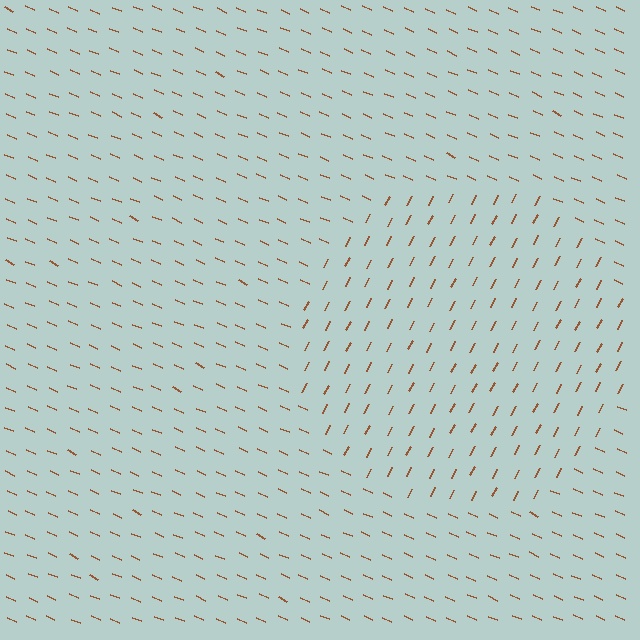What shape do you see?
I see a circle.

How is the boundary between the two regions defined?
The boundary is defined purely by a change in line orientation (approximately 86 degrees difference). All lines are the same color and thickness.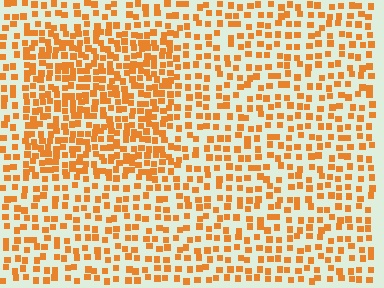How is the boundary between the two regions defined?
The boundary is defined by a change in element density (approximately 1.8x ratio). All elements are the same color, size, and shape.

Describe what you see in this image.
The image contains small orange elements arranged at two different densities. A rectangle-shaped region is visible where the elements are more densely packed than the surrounding area.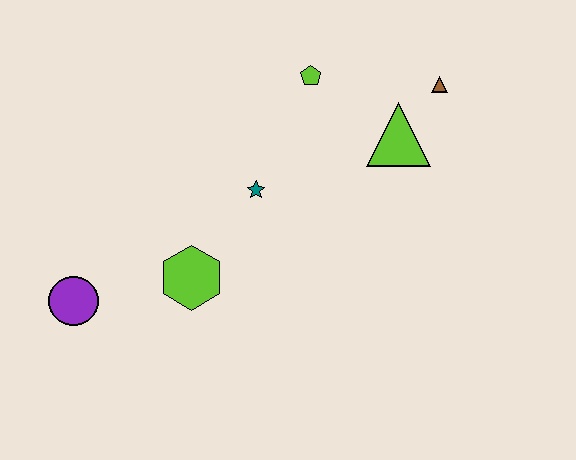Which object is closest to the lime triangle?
The brown triangle is closest to the lime triangle.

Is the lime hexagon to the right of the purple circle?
Yes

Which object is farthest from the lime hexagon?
The brown triangle is farthest from the lime hexagon.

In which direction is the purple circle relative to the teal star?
The purple circle is to the left of the teal star.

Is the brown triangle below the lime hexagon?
No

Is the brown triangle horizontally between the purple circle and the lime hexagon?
No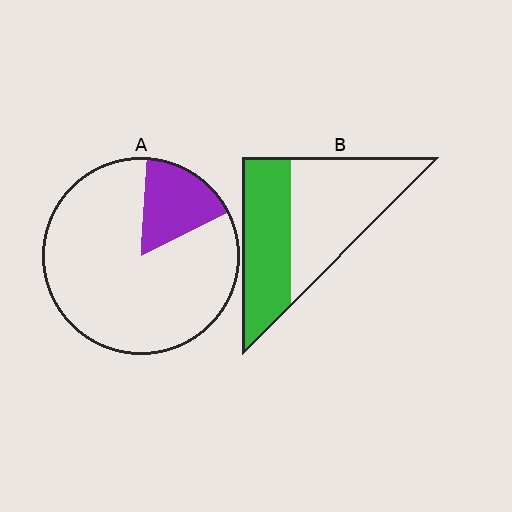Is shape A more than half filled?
No.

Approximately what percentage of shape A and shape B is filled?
A is approximately 15% and B is approximately 45%.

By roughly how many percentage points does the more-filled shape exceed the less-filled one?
By roughly 25 percentage points (B over A).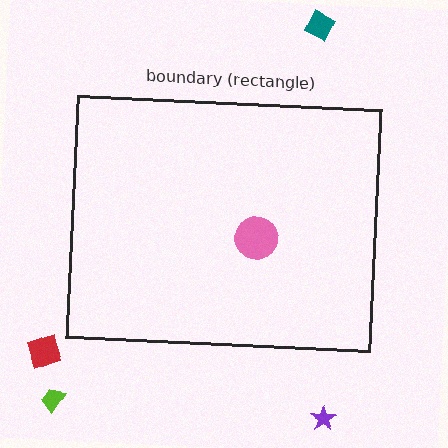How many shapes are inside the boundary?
1 inside, 4 outside.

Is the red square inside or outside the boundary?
Outside.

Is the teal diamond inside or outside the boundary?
Outside.